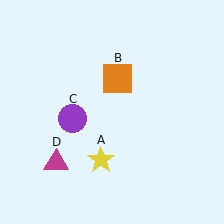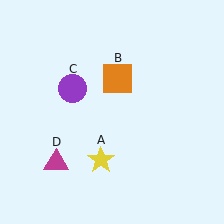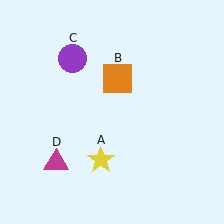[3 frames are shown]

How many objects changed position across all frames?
1 object changed position: purple circle (object C).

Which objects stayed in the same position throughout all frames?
Yellow star (object A) and orange square (object B) and magenta triangle (object D) remained stationary.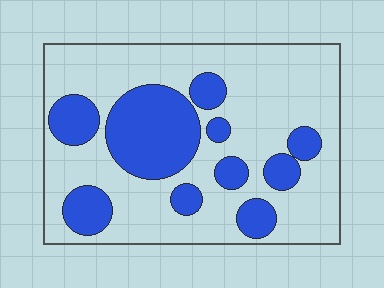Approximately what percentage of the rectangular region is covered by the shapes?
Approximately 30%.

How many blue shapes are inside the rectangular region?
10.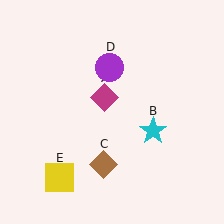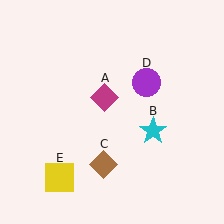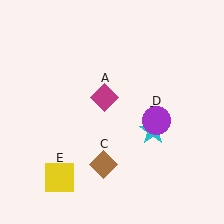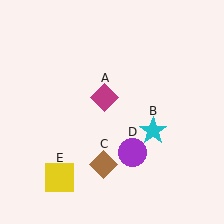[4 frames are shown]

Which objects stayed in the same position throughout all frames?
Magenta diamond (object A) and cyan star (object B) and brown diamond (object C) and yellow square (object E) remained stationary.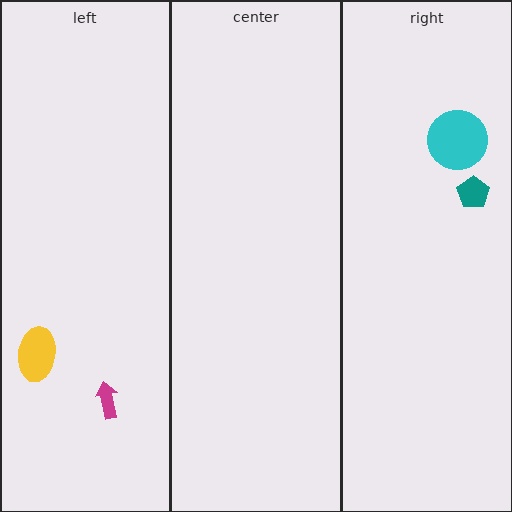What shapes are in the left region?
The magenta arrow, the yellow ellipse.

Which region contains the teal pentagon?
The right region.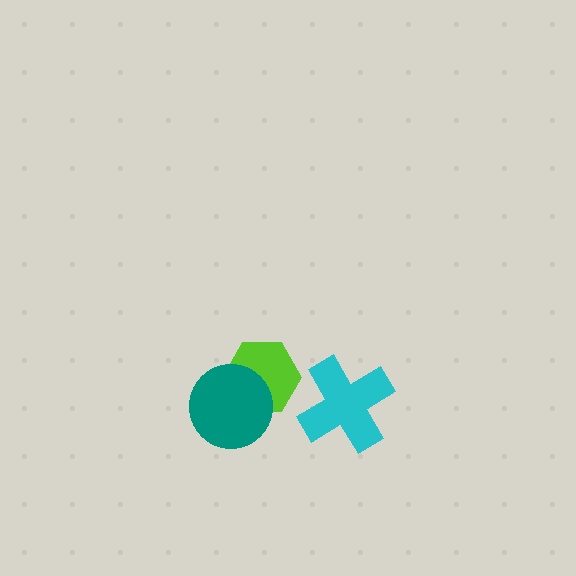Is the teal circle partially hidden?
No, no other shape covers it.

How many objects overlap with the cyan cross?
0 objects overlap with the cyan cross.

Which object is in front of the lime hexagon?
The teal circle is in front of the lime hexagon.